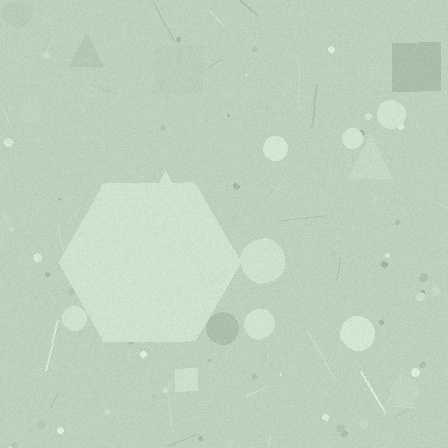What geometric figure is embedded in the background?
A hexagon is embedded in the background.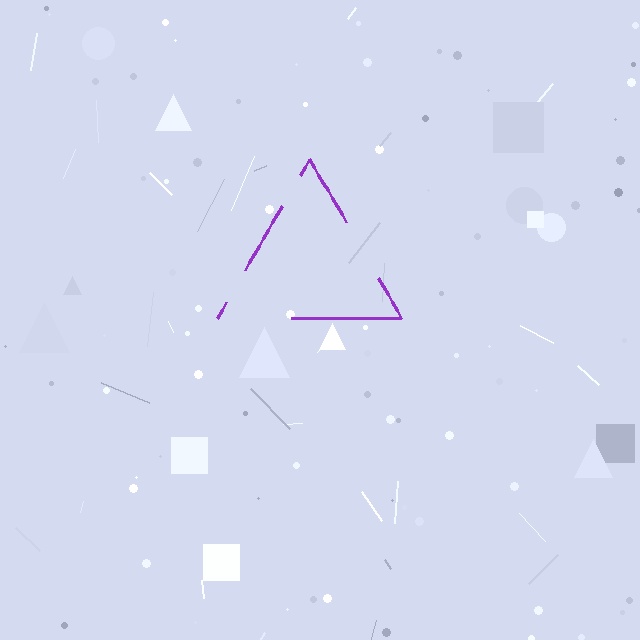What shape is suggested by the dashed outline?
The dashed outline suggests a triangle.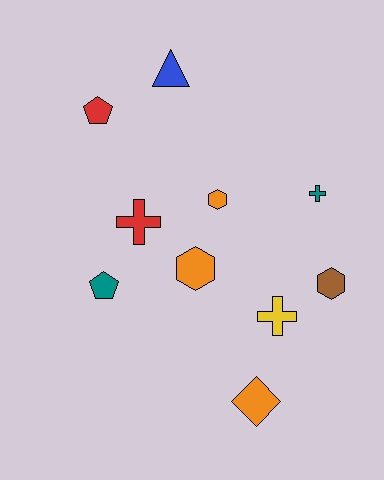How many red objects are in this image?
There are 2 red objects.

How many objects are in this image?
There are 10 objects.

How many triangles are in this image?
There is 1 triangle.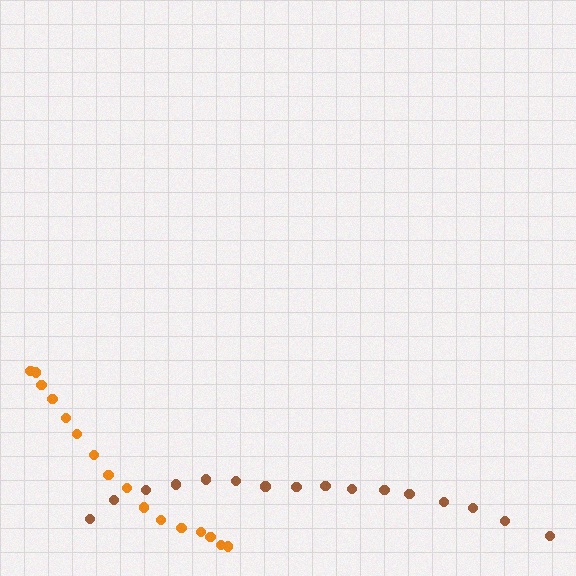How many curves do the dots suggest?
There are 2 distinct paths.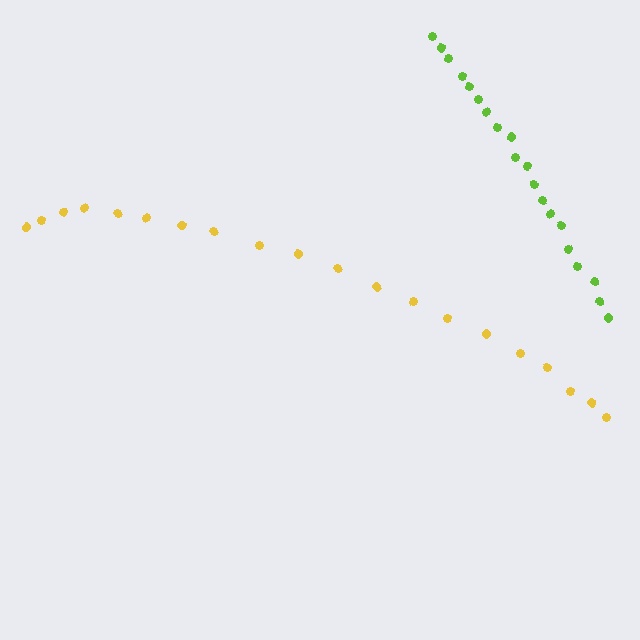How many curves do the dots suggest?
There are 2 distinct paths.